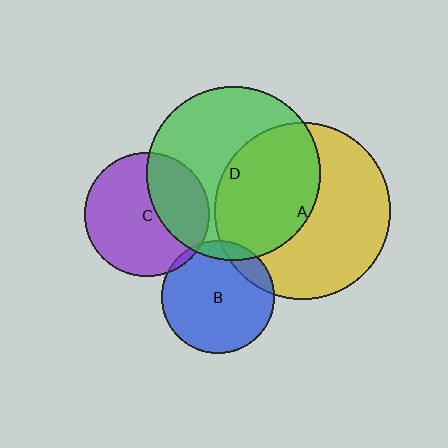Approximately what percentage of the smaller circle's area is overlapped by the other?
Approximately 10%.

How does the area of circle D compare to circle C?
Approximately 2.0 times.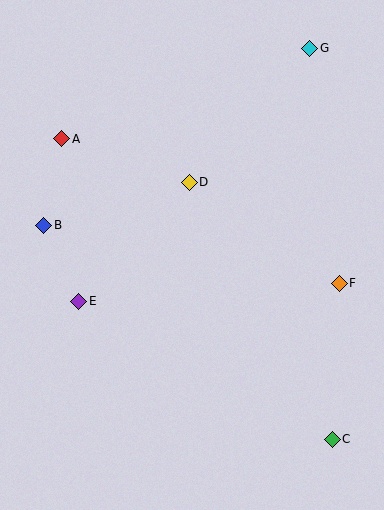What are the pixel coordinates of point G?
Point G is at (310, 48).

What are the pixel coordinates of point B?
Point B is at (44, 225).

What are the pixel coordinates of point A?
Point A is at (62, 139).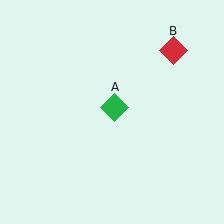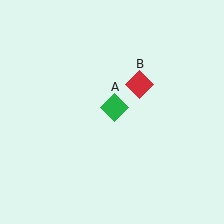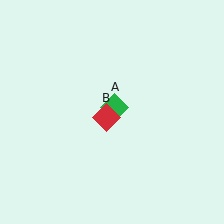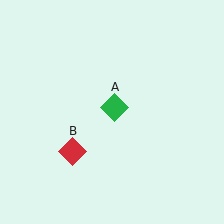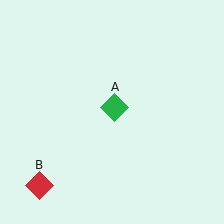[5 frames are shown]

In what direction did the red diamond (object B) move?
The red diamond (object B) moved down and to the left.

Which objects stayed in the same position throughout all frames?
Green diamond (object A) remained stationary.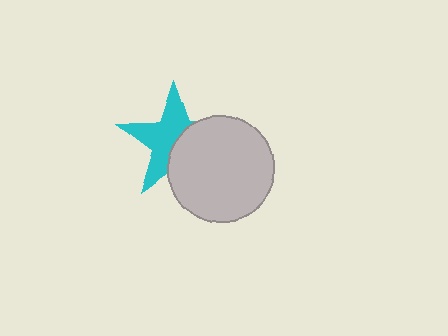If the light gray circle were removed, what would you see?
You would see the complete cyan star.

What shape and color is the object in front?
The object in front is a light gray circle.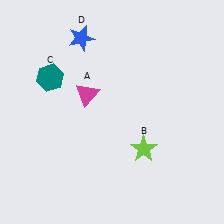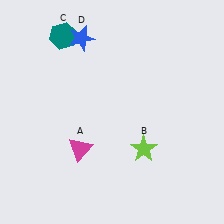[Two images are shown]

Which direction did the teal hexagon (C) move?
The teal hexagon (C) moved up.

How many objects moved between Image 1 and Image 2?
2 objects moved between the two images.